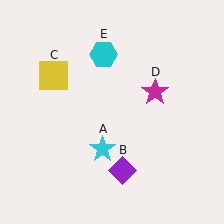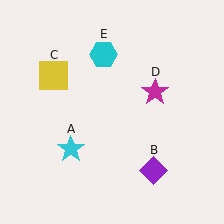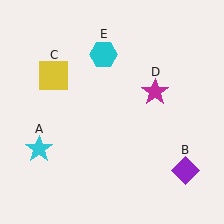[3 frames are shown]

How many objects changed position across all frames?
2 objects changed position: cyan star (object A), purple diamond (object B).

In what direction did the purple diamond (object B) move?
The purple diamond (object B) moved right.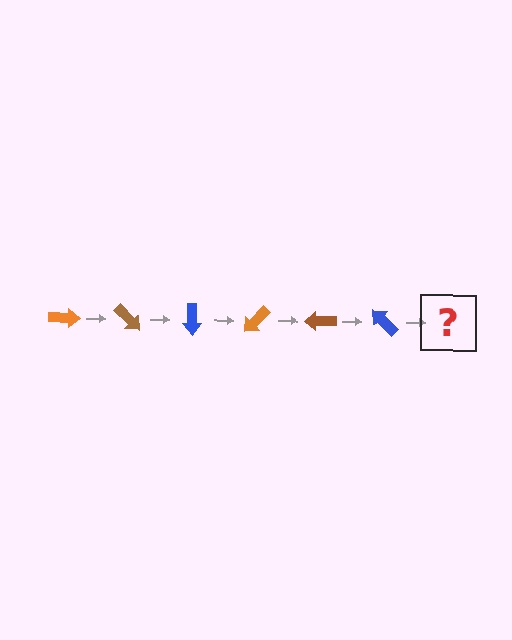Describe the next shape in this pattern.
It should be an orange arrow, rotated 270 degrees from the start.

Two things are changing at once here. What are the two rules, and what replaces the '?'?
The two rules are that it rotates 45 degrees each step and the color cycles through orange, brown, and blue. The '?' should be an orange arrow, rotated 270 degrees from the start.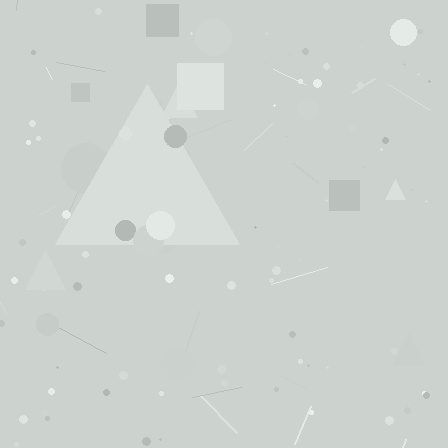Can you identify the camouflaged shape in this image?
The camouflaged shape is a triangle.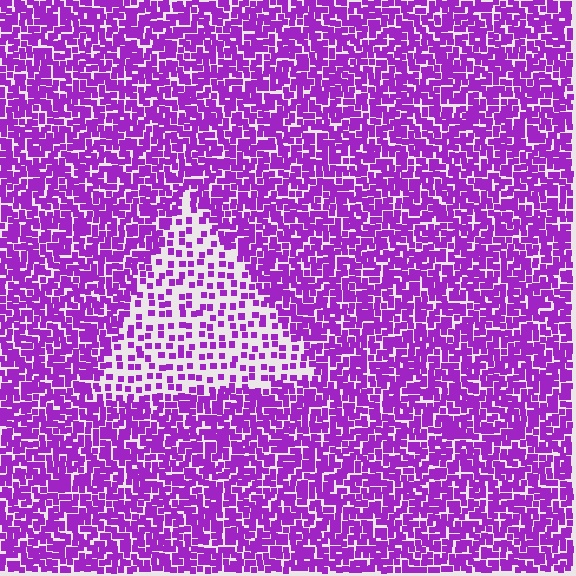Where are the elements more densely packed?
The elements are more densely packed outside the triangle boundary.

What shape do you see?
I see a triangle.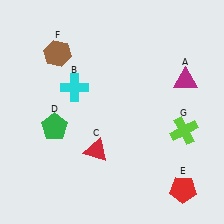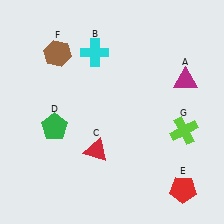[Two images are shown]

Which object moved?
The cyan cross (B) moved up.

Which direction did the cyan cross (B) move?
The cyan cross (B) moved up.